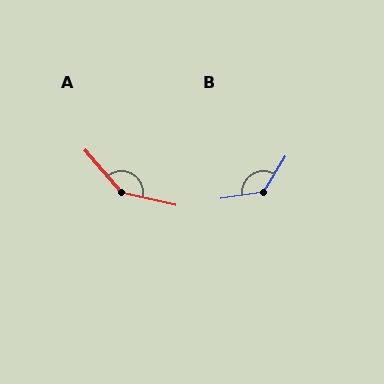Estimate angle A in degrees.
Approximately 144 degrees.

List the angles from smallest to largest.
B (130°), A (144°).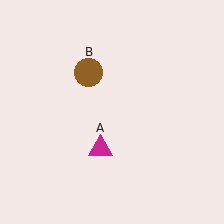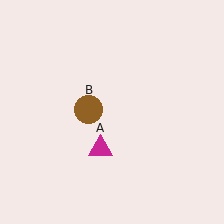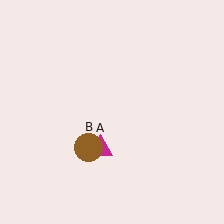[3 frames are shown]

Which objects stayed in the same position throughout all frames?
Magenta triangle (object A) remained stationary.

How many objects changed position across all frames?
1 object changed position: brown circle (object B).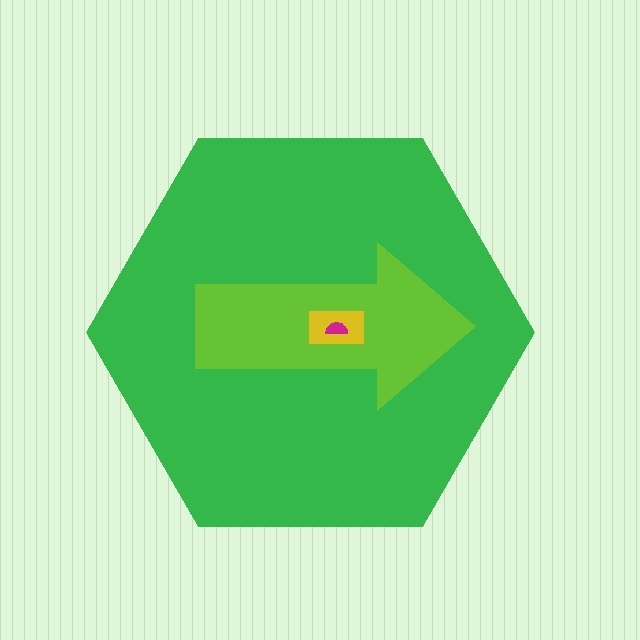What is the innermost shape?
The magenta semicircle.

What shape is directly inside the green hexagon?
The lime arrow.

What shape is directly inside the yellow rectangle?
The magenta semicircle.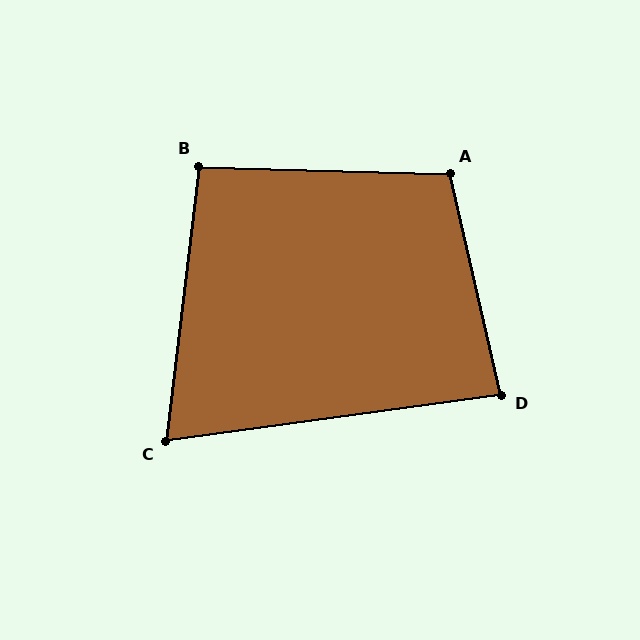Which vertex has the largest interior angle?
A, at approximately 104 degrees.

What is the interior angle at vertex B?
Approximately 95 degrees (obtuse).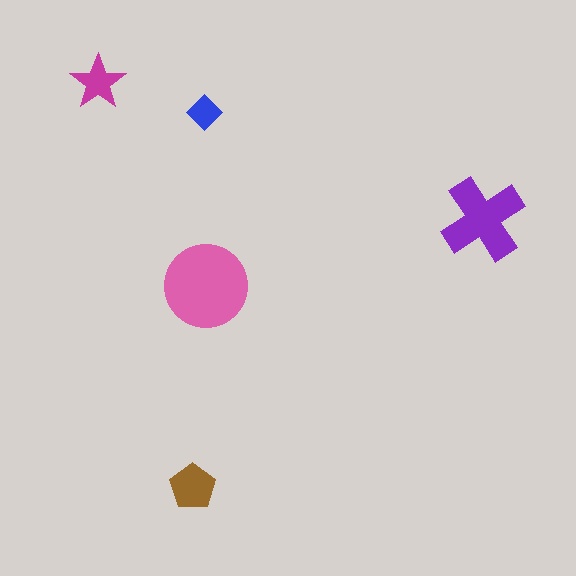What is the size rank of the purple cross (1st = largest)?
2nd.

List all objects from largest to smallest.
The pink circle, the purple cross, the brown pentagon, the magenta star, the blue diamond.